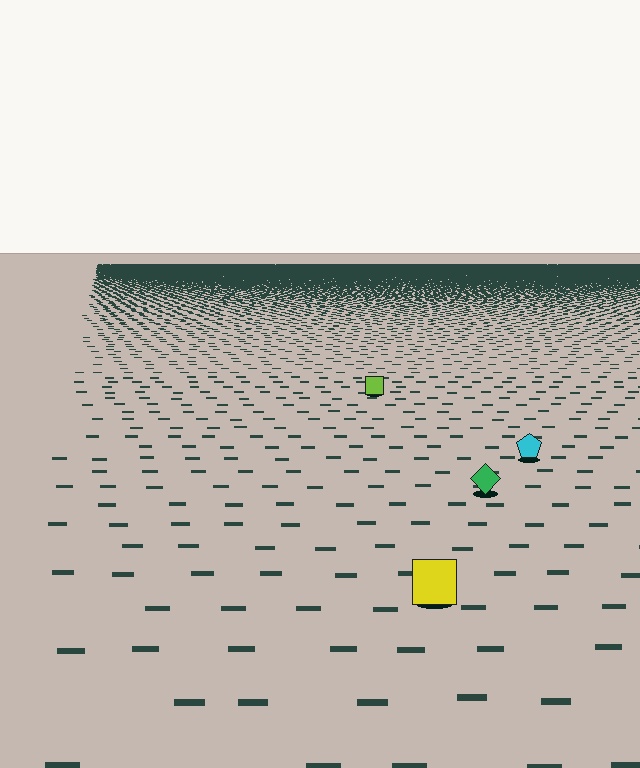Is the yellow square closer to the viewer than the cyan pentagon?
Yes. The yellow square is closer — you can tell from the texture gradient: the ground texture is coarser near it.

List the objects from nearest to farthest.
From nearest to farthest: the yellow square, the green diamond, the cyan pentagon, the lime square.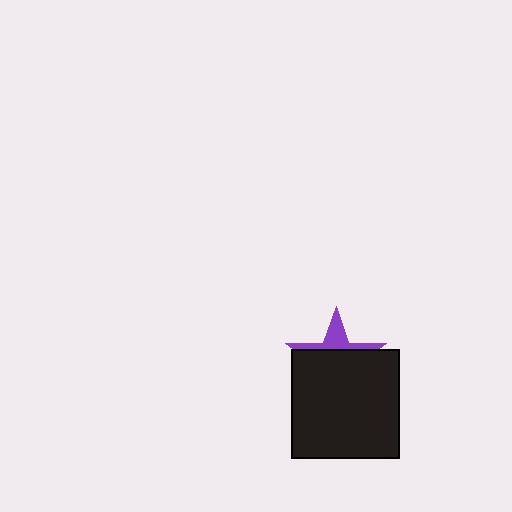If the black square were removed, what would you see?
You would see the complete purple star.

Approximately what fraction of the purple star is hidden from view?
Roughly 68% of the purple star is hidden behind the black square.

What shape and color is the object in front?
The object in front is a black square.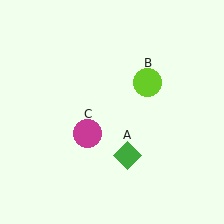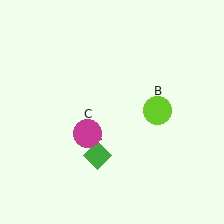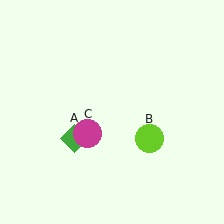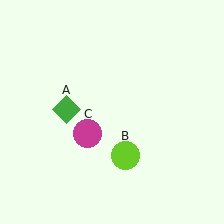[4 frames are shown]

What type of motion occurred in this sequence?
The green diamond (object A), lime circle (object B) rotated clockwise around the center of the scene.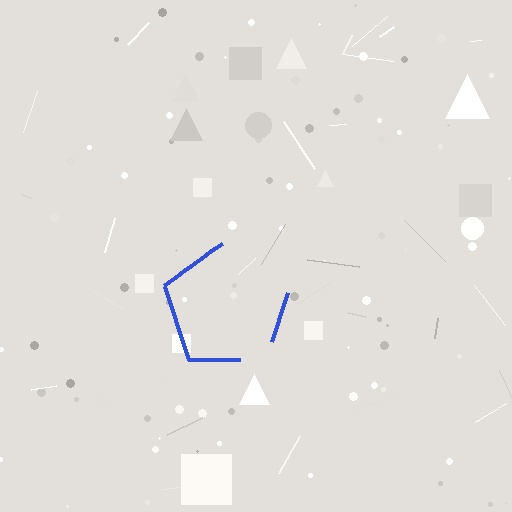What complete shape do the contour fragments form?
The contour fragments form a pentagon.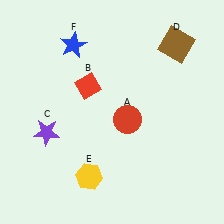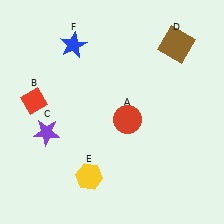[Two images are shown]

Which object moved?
The red diamond (B) moved left.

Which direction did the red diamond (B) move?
The red diamond (B) moved left.